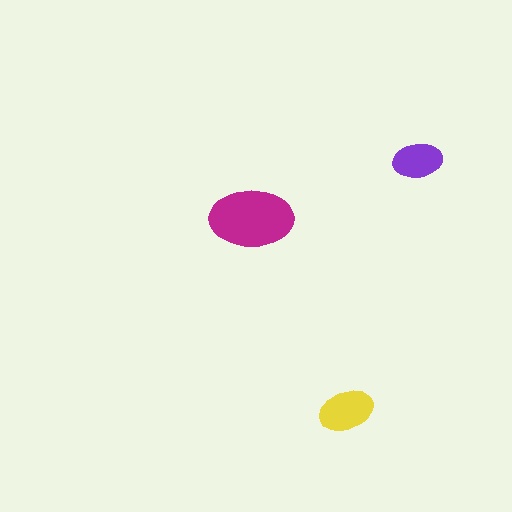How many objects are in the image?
There are 3 objects in the image.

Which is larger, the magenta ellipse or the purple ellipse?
The magenta one.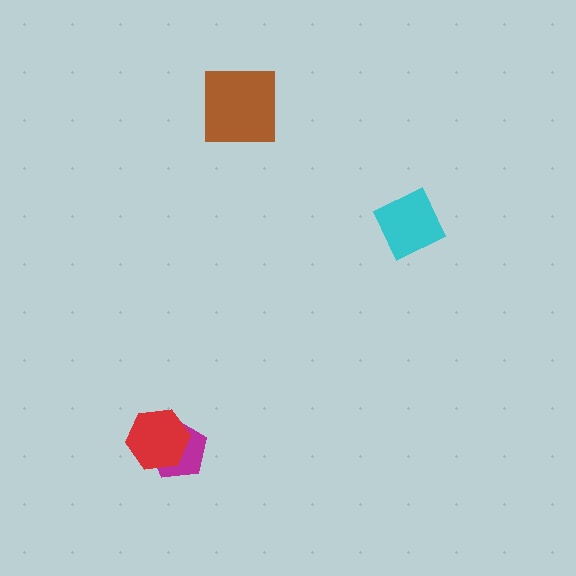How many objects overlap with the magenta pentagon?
1 object overlaps with the magenta pentagon.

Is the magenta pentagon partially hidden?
Yes, it is partially covered by another shape.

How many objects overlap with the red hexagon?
1 object overlaps with the red hexagon.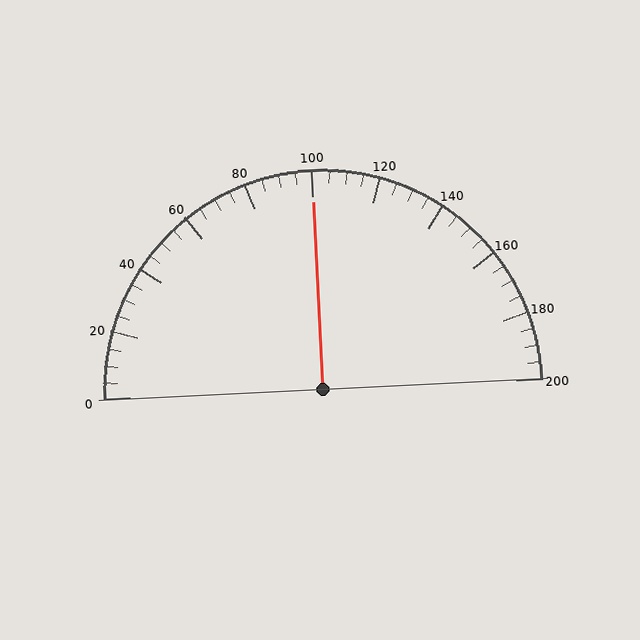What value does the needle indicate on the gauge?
The needle indicates approximately 100.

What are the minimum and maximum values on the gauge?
The gauge ranges from 0 to 200.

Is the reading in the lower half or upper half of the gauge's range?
The reading is in the upper half of the range (0 to 200).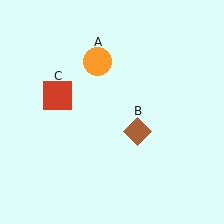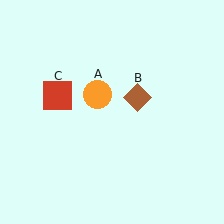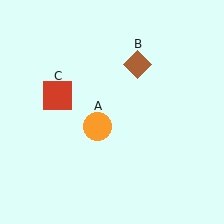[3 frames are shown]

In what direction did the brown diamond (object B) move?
The brown diamond (object B) moved up.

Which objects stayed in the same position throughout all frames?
Red square (object C) remained stationary.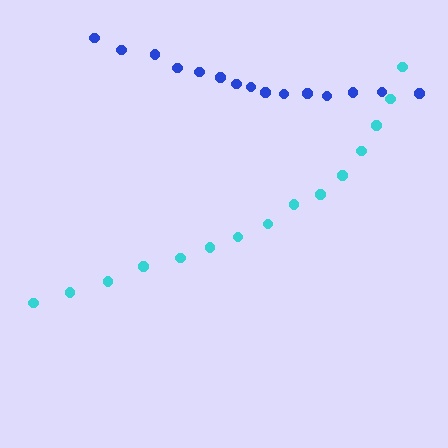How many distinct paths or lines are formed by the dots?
There are 2 distinct paths.